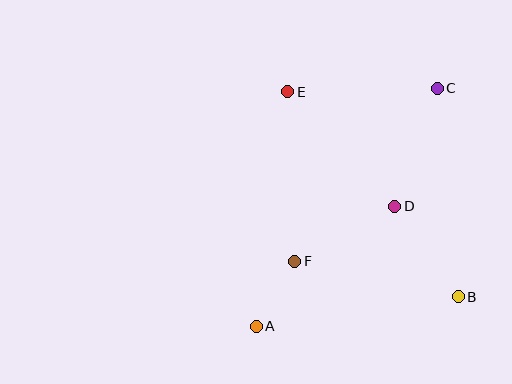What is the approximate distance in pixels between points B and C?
The distance between B and C is approximately 210 pixels.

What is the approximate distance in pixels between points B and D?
The distance between B and D is approximately 111 pixels.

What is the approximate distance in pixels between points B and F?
The distance between B and F is approximately 168 pixels.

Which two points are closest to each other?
Points A and F are closest to each other.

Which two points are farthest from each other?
Points A and C are farthest from each other.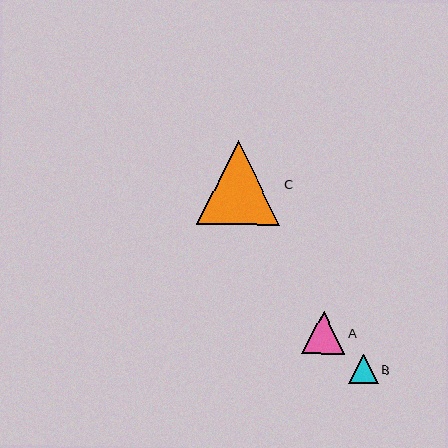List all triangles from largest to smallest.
From largest to smallest: C, A, B.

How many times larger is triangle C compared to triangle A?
Triangle C is approximately 1.9 times the size of triangle A.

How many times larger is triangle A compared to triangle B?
Triangle A is approximately 1.5 times the size of triangle B.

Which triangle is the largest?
Triangle C is the largest with a size of approximately 83 pixels.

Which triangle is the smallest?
Triangle B is the smallest with a size of approximately 29 pixels.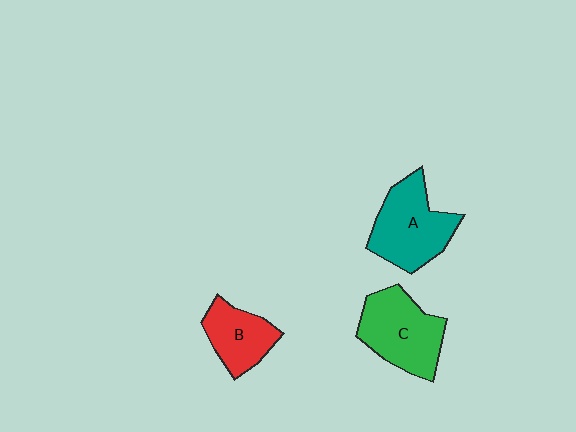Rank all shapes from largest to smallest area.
From largest to smallest: A (teal), C (green), B (red).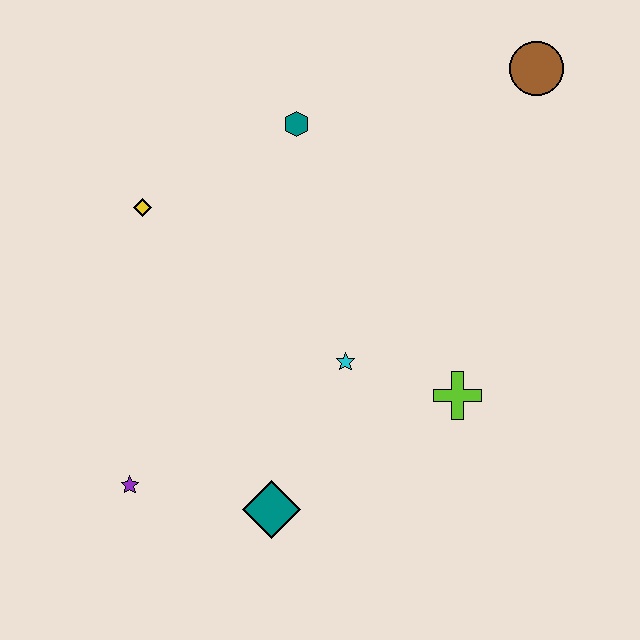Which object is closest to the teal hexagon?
The yellow diamond is closest to the teal hexagon.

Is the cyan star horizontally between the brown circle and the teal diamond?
Yes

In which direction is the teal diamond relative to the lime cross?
The teal diamond is to the left of the lime cross.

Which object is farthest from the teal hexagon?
The purple star is farthest from the teal hexagon.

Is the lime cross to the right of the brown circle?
No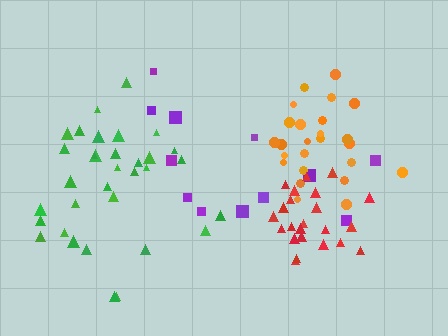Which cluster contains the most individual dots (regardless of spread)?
Green (33).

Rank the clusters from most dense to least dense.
red, orange, green, purple.